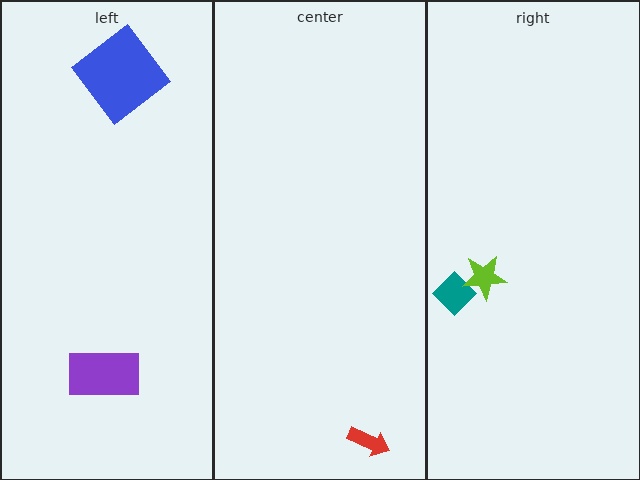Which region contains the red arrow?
The center region.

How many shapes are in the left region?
2.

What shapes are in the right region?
The teal diamond, the lime star.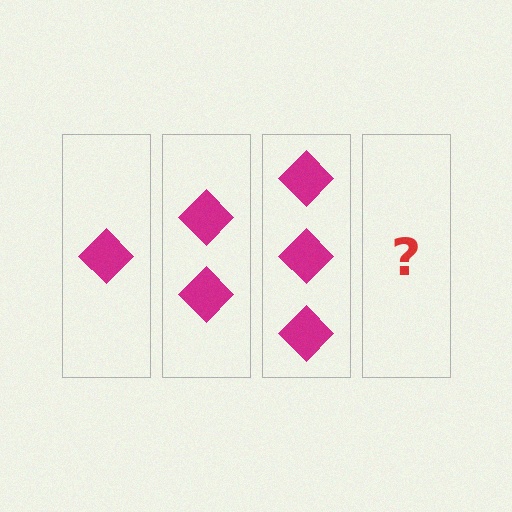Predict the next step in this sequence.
The next step is 4 diamonds.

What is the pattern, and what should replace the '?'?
The pattern is that each step adds one more diamond. The '?' should be 4 diamonds.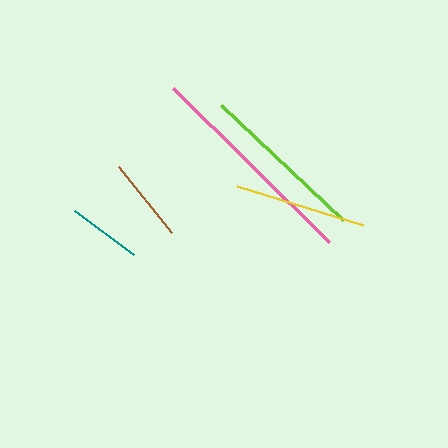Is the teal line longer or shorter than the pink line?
The pink line is longer than the teal line.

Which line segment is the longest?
The pink line is the longest at approximately 219 pixels.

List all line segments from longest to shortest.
From longest to shortest: pink, lime, yellow, brown, teal.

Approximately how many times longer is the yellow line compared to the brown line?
The yellow line is approximately 1.6 times the length of the brown line.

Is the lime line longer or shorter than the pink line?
The pink line is longer than the lime line.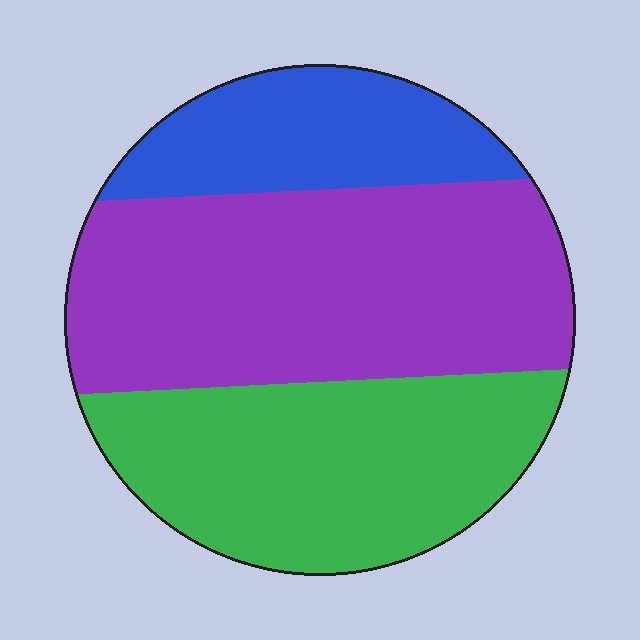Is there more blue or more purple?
Purple.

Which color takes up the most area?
Purple, at roughly 45%.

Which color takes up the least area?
Blue, at roughly 20%.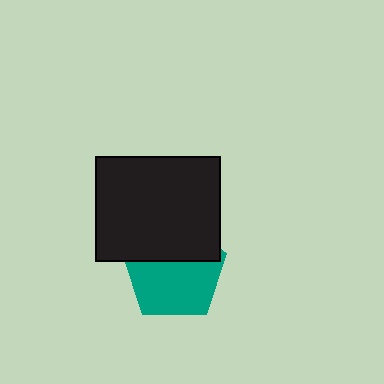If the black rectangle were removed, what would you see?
You would see the complete teal pentagon.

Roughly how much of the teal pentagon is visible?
About half of it is visible (roughly 62%).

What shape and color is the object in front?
The object in front is a black rectangle.